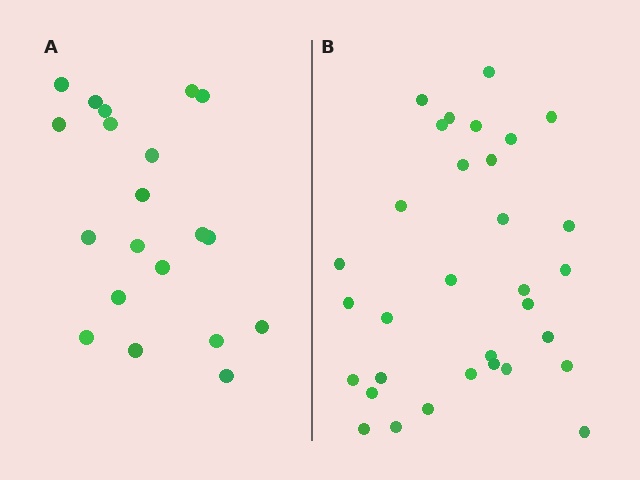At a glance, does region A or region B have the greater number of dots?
Region B (the right region) has more dots.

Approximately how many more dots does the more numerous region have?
Region B has roughly 12 or so more dots than region A.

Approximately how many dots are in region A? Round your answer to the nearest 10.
About 20 dots.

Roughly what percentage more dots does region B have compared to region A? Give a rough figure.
About 60% more.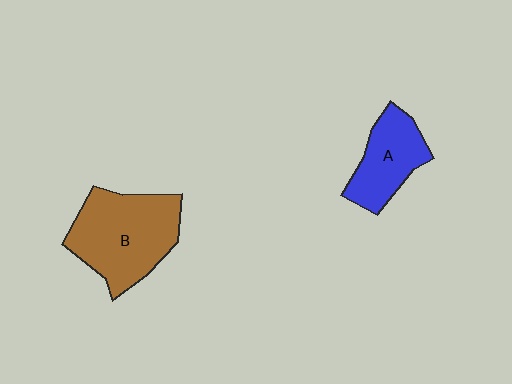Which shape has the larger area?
Shape B (brown).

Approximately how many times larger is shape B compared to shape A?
Approximately 1.6 times.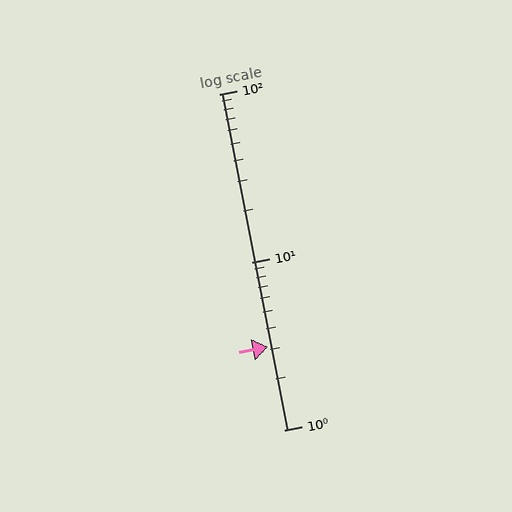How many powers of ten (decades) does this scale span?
The scale spans 2 decades, from 1 to 100.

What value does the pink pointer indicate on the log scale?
The pointer indicates approximately 3.1.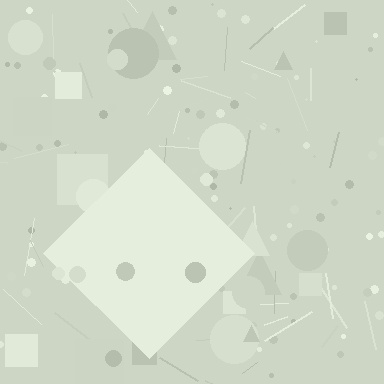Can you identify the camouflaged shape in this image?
The camouflaged shape is a diamond.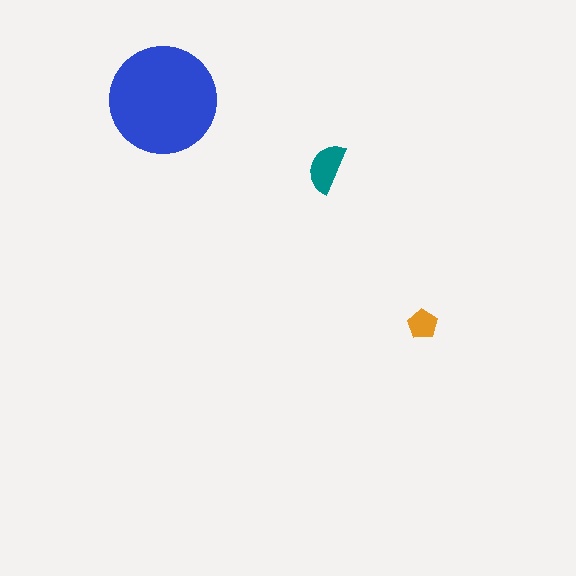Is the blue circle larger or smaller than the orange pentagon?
Larger.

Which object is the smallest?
The orange pentagon.